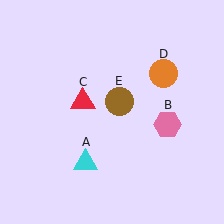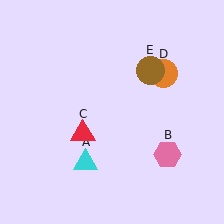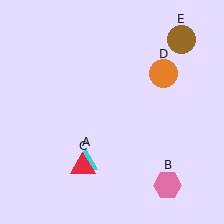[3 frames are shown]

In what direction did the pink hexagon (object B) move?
The pink hexagon (object B) moved down.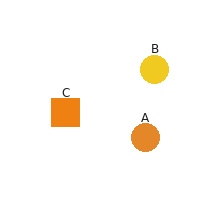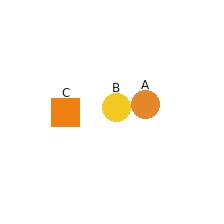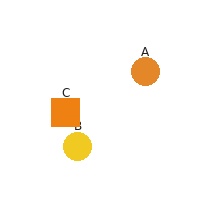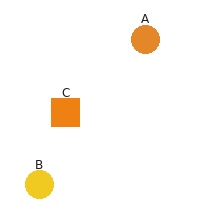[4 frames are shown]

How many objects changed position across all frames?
2 objects changed position: orange circle (object A), yellow circle (object B).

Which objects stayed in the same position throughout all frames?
Orange square (object C) remained stationary.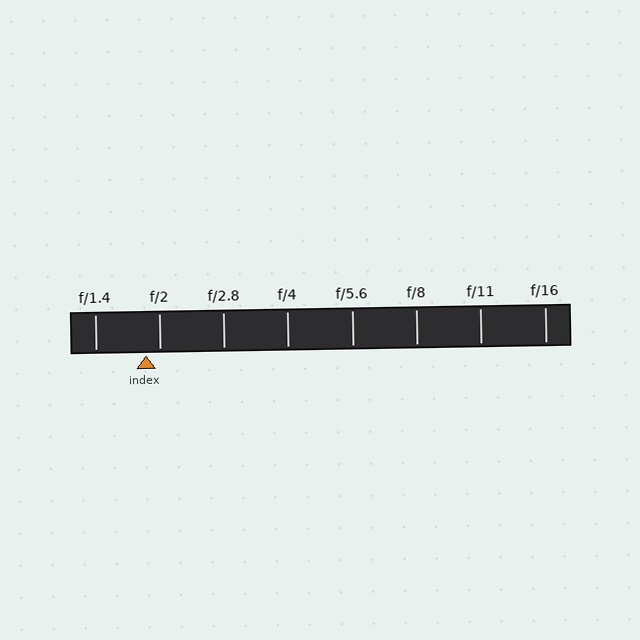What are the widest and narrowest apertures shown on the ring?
The widest aperture shown is f/1.4 and the narrowest is f/16.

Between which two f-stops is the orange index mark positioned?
The index mark is between f/1.4 and f/2.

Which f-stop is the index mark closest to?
The index mark is closest to f/2.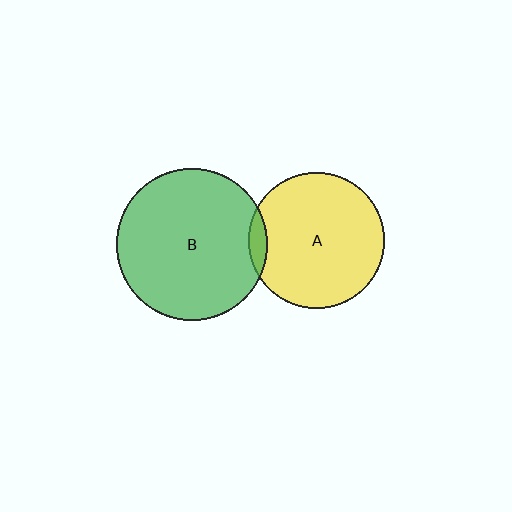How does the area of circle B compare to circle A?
Approximately 1.2 times.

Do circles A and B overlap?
Yes.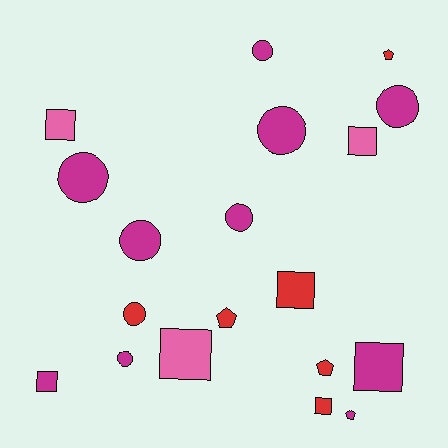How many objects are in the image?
There are 19 objects.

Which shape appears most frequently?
Circle, with 8 objects.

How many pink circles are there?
There are no pink circles.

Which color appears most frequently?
Magenta, with 10 objects.